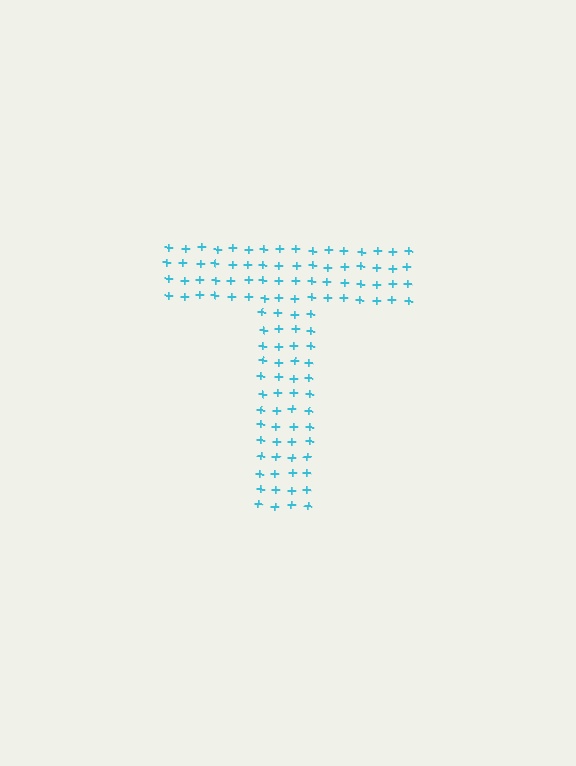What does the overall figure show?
The overall figure shows the letter T.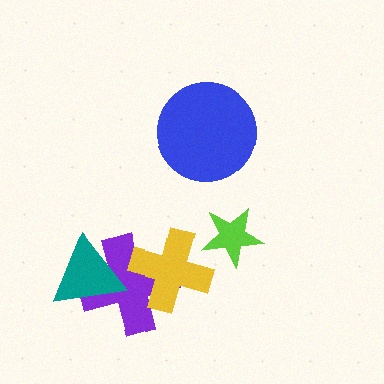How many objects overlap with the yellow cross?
1 object overlaps with the yellow cross.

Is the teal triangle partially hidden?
No, no other shape covers it.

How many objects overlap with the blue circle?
0 objects overlap with the blue circle.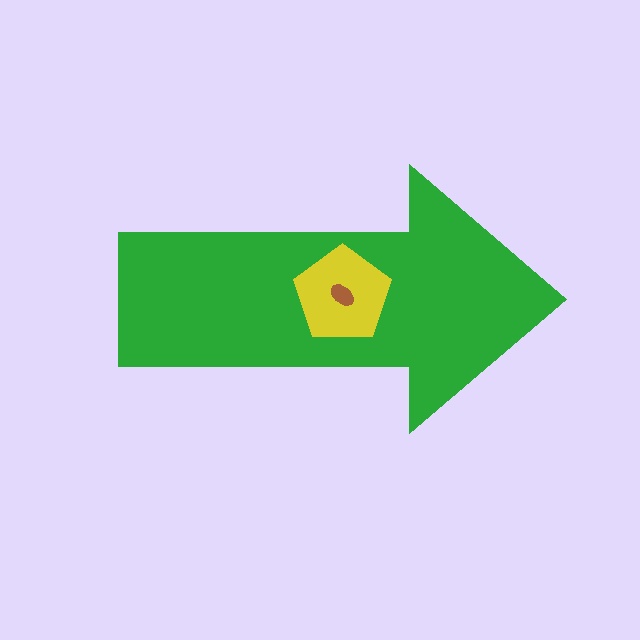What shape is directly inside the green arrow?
The yellow pentagon.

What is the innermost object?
The brown ellipse.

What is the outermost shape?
The green arrow.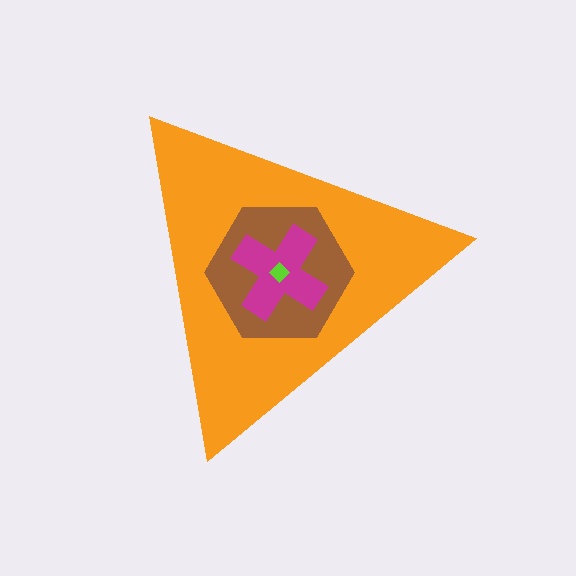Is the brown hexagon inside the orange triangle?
Yes.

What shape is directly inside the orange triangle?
The brown hexagon.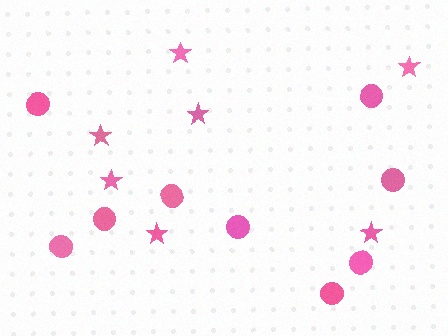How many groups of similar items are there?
There are 2 groups: one group of circles (9) and one group of stars (7).